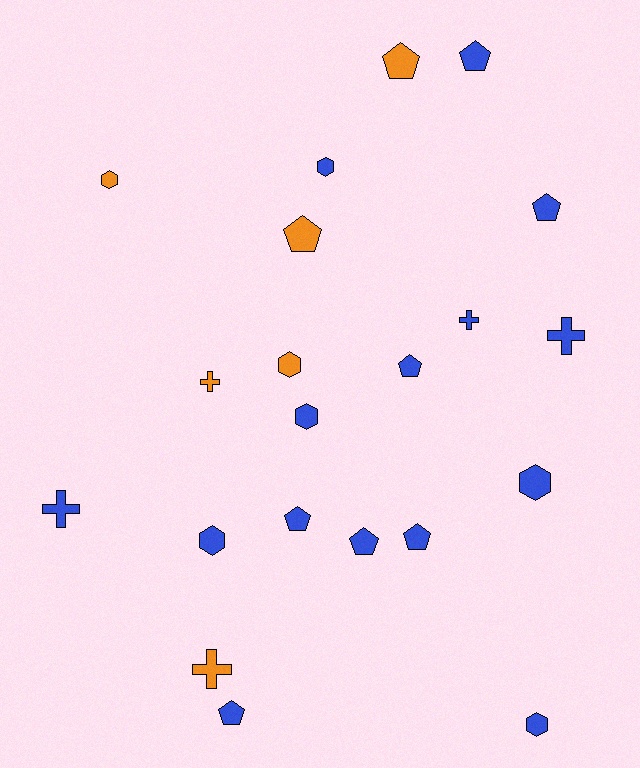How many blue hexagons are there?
There are 5 blue hexagons.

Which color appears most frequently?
Blue, with 15 objects.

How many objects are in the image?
There are 21 objects.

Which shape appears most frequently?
Pentagon, with 9 objects.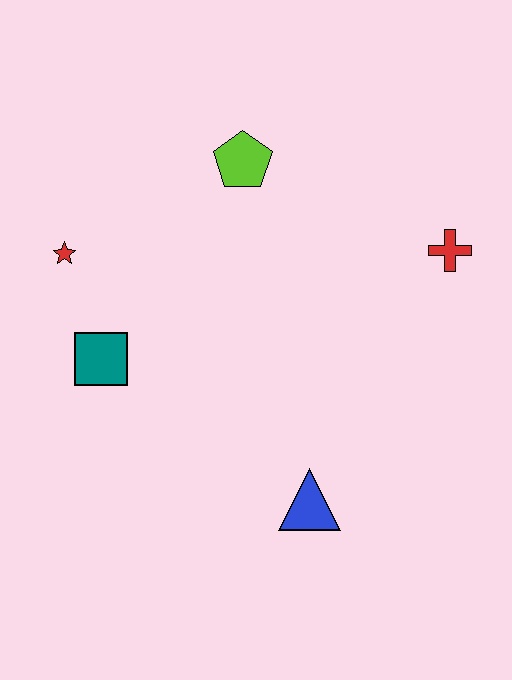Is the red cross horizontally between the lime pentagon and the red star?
No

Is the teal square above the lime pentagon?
No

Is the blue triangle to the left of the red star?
No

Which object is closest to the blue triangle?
The teal square is closest to the blue triangle.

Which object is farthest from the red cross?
The red star is farthest from the red cross.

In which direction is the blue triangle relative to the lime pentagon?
The blue triangle is below the lime pentagon.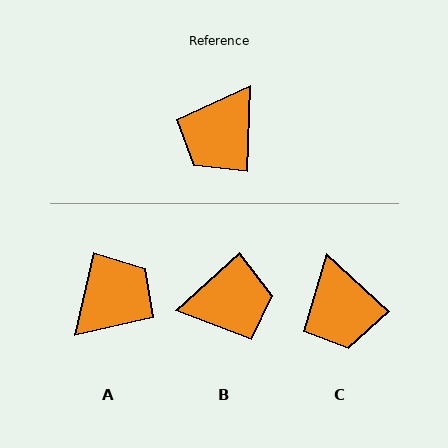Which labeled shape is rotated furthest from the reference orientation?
A, about 169 degrees away.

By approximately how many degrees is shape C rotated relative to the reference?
Approximately 49 degrees counter-clockwise.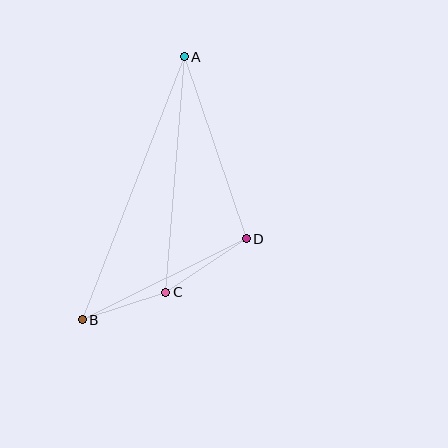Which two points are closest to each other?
Points B and C are closest to each other.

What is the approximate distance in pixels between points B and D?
The distance between B and D is approximately 183 pixels.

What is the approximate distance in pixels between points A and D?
The distance between A and D is approximately 192 pixels.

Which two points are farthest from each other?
Points A and B are farthest from each other.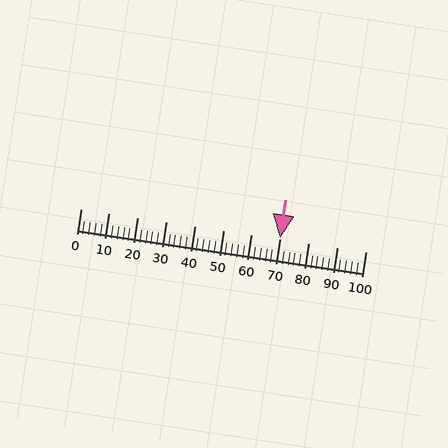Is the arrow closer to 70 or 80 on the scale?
The arrow is closer to 70.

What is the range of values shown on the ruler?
The ruler shows values from 0 to 100.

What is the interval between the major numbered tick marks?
The major tick marks are spaced 10 units apart.